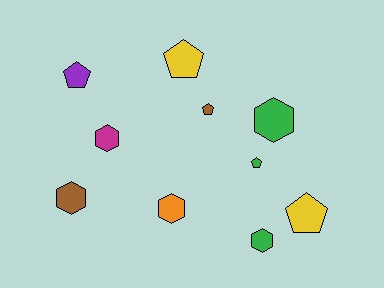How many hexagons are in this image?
There are 5 hexagons.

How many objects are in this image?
There are 10 objects.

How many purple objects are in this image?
There is 1 purple object.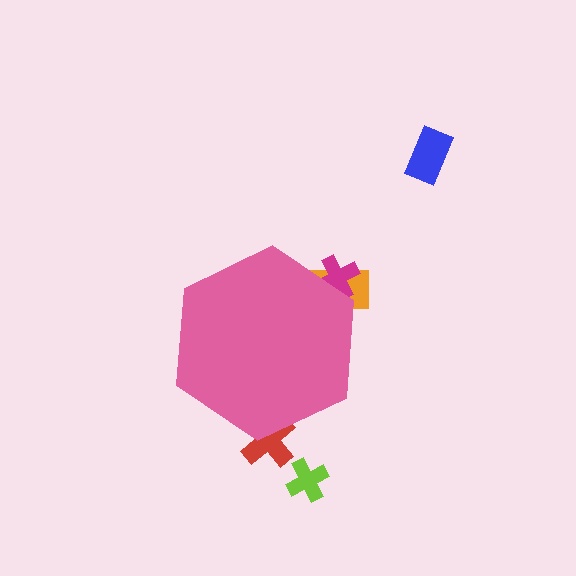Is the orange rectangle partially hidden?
Yes, the orange rectangle is partially hidden behind the pink hexagon.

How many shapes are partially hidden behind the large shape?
3 shapes are partially hidden.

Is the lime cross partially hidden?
No, the lime cross is fully visible.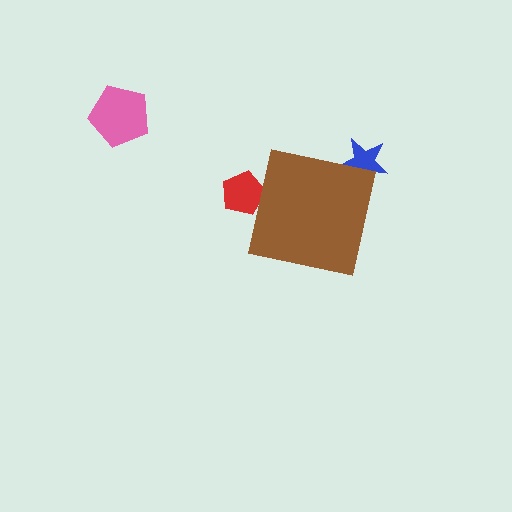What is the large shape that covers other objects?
A brown square.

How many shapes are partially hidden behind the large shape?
2 shapes are partially hidden.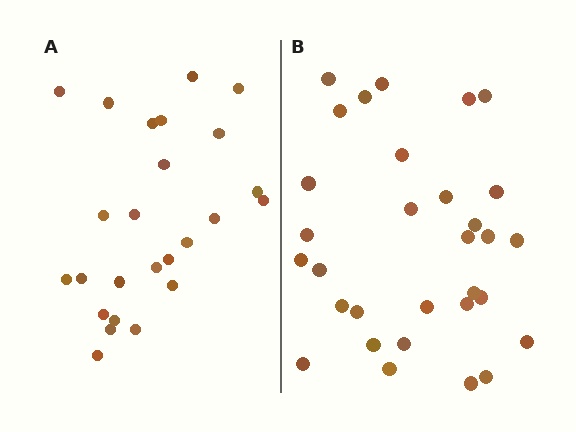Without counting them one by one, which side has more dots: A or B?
Region B (the right region) has more dots.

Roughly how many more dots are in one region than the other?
Region B has about 6 more dots than region A.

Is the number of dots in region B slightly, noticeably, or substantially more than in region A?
Region B has only slightly more — the two regions are fairly close. The ratio is roughly 1.2 to 1.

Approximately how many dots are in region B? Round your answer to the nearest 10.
About 30 dots. (The exact count is 31, which rounds to 30.)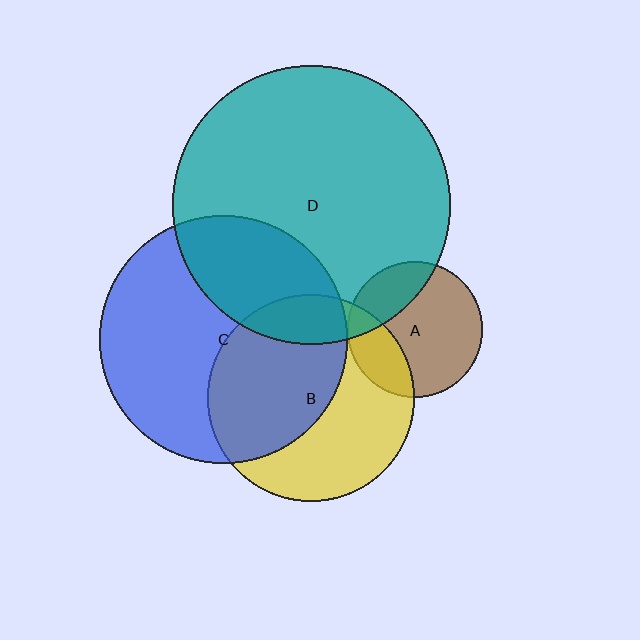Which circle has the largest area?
Circle D (teal).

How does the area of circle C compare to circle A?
Approximately 3.3 times.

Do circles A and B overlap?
Yes.